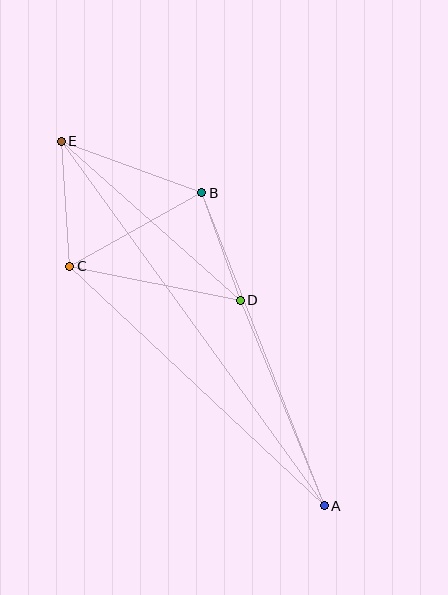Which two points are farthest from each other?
Points A and E are farthest from each other.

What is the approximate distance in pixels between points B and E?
The distance between B and E is approximately 150 pixels.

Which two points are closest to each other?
Points B and D are closest to each other.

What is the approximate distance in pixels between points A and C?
The distance between A and C is approximately 350 pixels.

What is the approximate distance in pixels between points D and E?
The distance between D and E is approximately 240 pixels.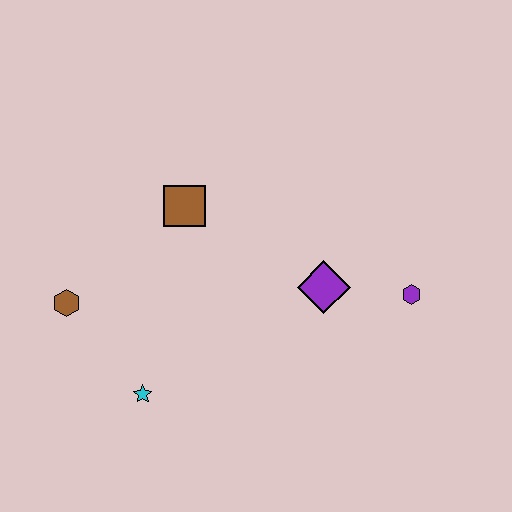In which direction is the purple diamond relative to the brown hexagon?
The purple diamond is to the right of the brown hexagon.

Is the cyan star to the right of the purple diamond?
No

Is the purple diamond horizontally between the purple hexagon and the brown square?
Yes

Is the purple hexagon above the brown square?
No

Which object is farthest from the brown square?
The purple hexagon is farthest from the brown square.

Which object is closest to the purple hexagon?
The purple diamond is closest to the purple hexagon.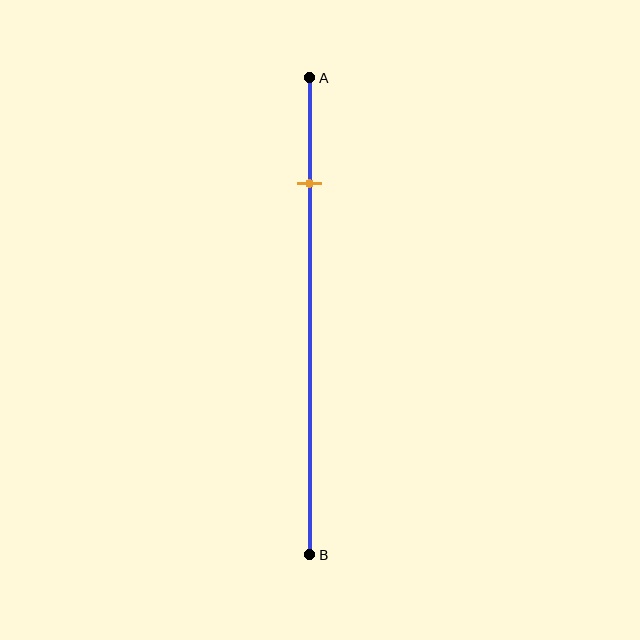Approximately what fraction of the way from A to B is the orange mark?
The orange mark is approximately 20% of the way from A to B.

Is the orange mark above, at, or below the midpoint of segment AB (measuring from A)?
The orange mark is above the midpoint of segment AB.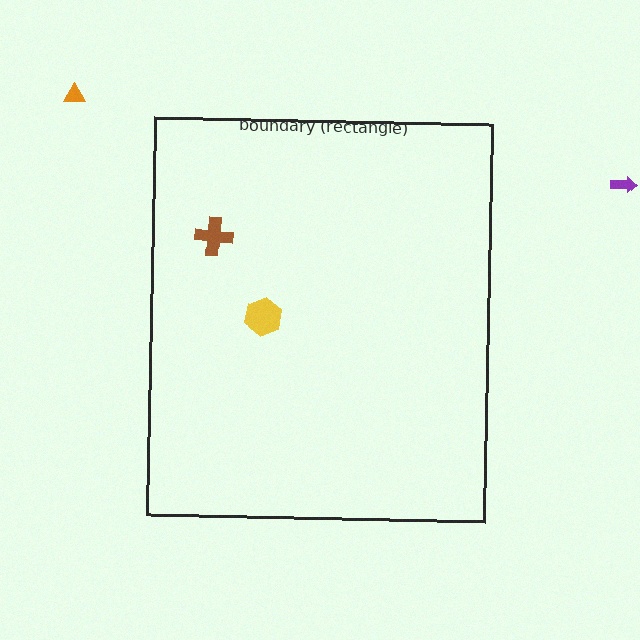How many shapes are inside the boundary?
2 inside, 2 outside.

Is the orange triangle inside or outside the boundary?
Outside.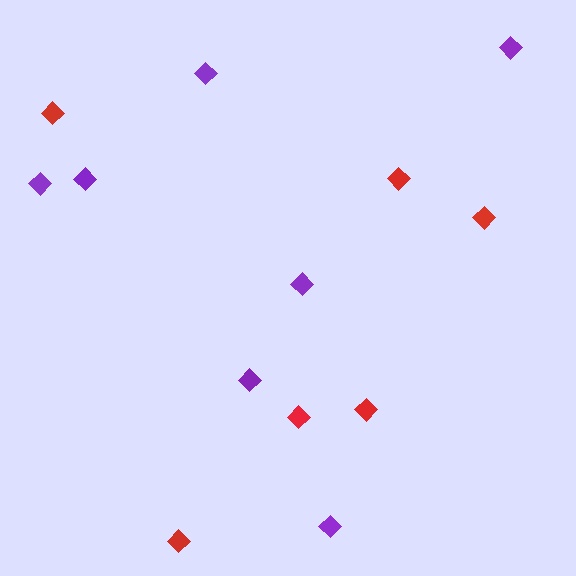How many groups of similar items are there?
There are 2 groups: one group of purple diamonds (7) and one group of red diamonds (6).